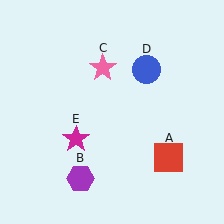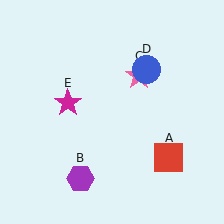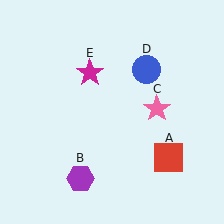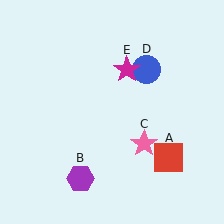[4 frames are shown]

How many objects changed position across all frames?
2 objects changed position: pink star (object C), magenta star (object E).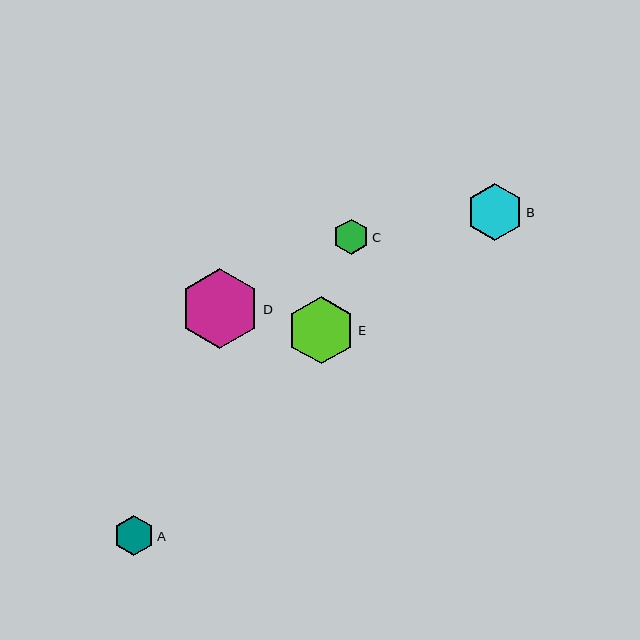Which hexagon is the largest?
Hexagon D is the largest with a size of approximately 80 pixels.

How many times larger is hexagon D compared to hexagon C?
Hexagon D is approximately 2.3 times the size of hexagon C.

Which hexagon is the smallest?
Hexagon C is the smallest with a size of approximately 35 pixels.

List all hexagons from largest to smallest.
From largest to smallest: D, E, B, A, C.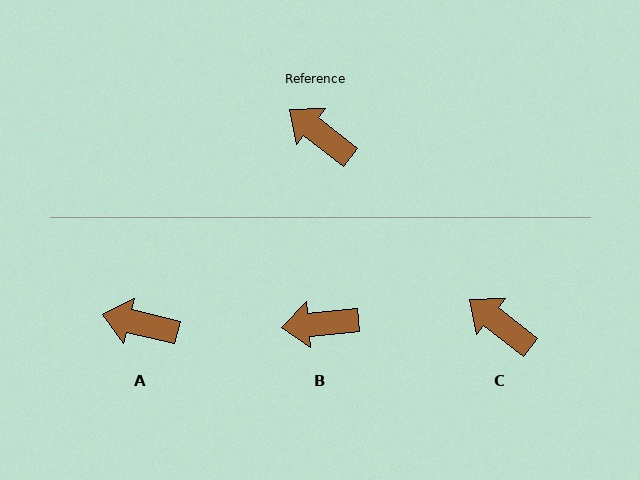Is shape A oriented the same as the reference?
No, it is off by about 25 degrees.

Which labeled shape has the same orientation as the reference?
C.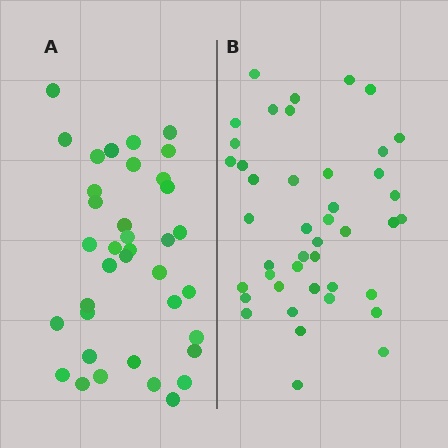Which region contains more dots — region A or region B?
Region B (the right region) has more dots.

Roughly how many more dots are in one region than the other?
Region B has about 6 more dots than region A.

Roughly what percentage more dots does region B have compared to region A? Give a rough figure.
About 15% more.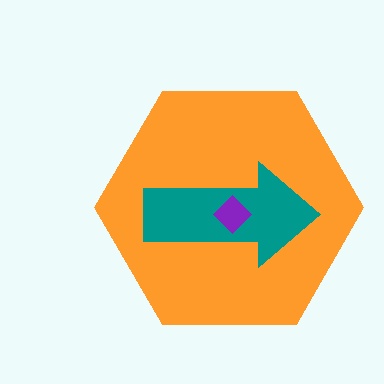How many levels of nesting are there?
3.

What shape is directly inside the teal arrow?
The purple diamond.